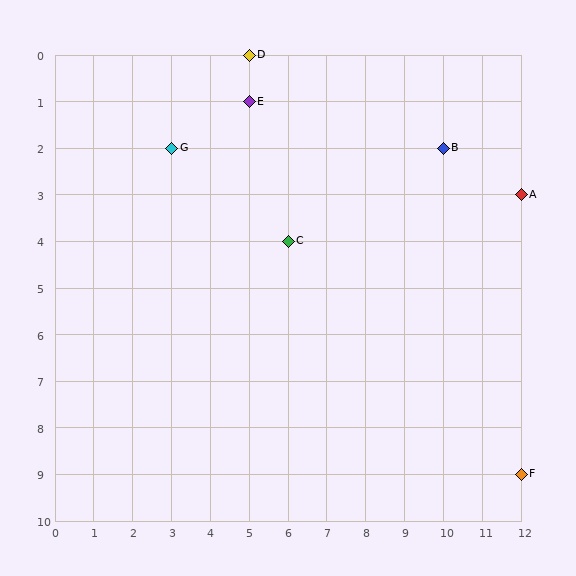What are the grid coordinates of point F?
Point F is at grid coordinates (12, 9).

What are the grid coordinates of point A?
Point A is at grid coordinates (12, 3).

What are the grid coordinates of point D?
Point D is at grid coordinates (5, 0).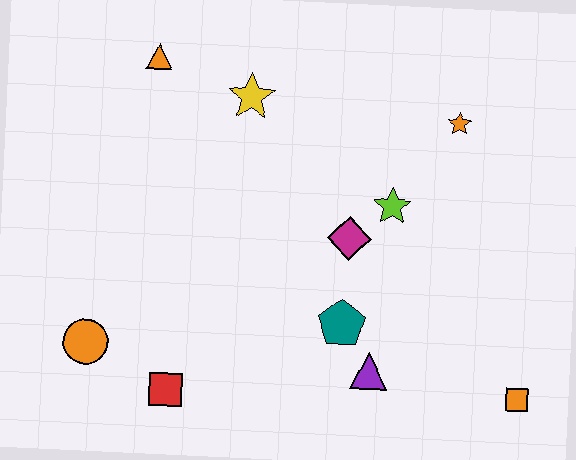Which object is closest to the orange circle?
The red square is closest to the orange circle.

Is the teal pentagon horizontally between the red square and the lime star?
Yes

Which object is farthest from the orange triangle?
The orange square is farthest from the orange triangle.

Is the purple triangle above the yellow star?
No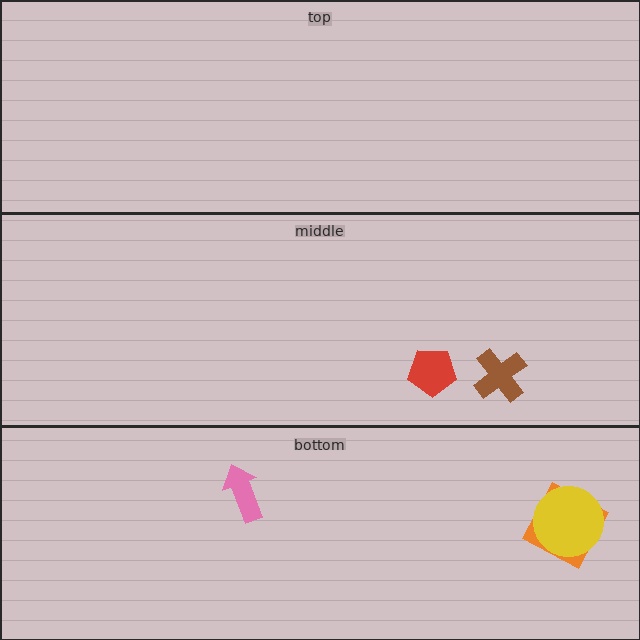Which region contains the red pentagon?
The middle region.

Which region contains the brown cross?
The middle region.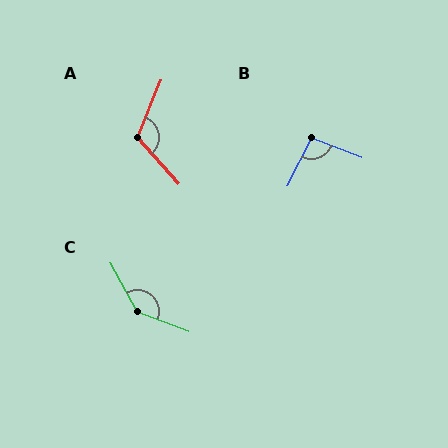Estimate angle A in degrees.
Approximately 116 degrees.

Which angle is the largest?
C, at approximately 140 degrees.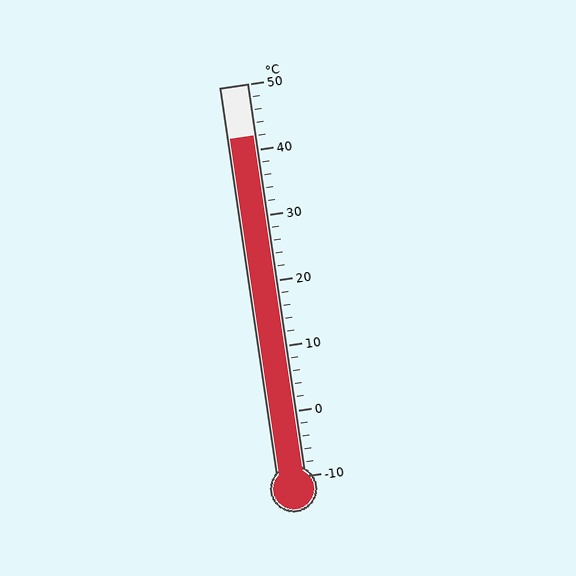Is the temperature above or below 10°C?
The temperature is above 10°C.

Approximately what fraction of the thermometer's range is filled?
The thermometer is filled to approximately 85% of its range.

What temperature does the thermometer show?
The thermometer shows approximately 42°C.